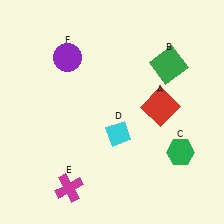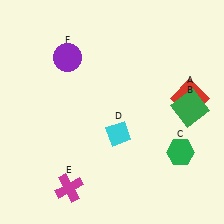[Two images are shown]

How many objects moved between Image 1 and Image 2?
2 objects moved between the two images.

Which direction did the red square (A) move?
The red square (A) moved right.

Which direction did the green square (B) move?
The green square (B) moved down.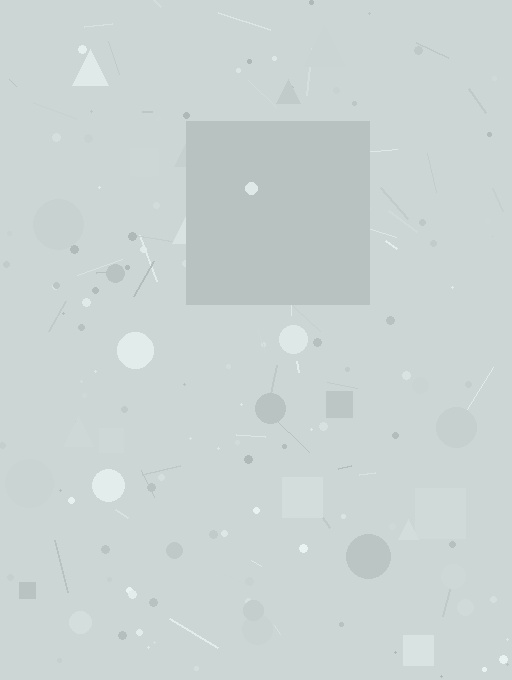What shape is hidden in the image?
A square is hidden in the image.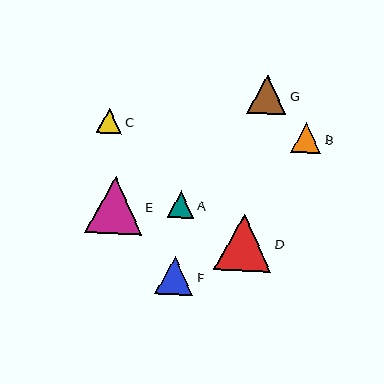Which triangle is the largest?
Triangle D is the largest with a size of approximately 57 pixels.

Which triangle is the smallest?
Triangle C is the smallest with a size of approximately 25 pixels.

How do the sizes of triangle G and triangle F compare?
Triangle G and triangle F are approximately the same size.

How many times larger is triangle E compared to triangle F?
Triangle E is approximately 1.5 times the size of triangle F.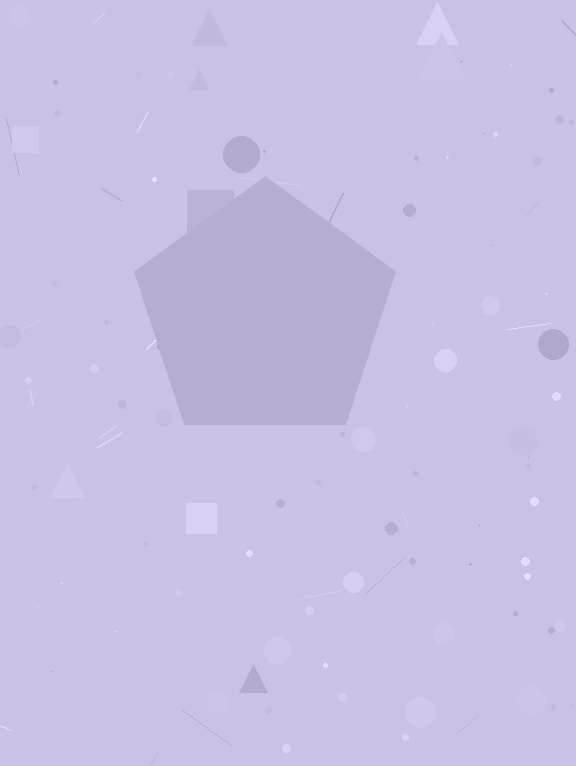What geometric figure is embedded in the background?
A pentagon is embedded in the background.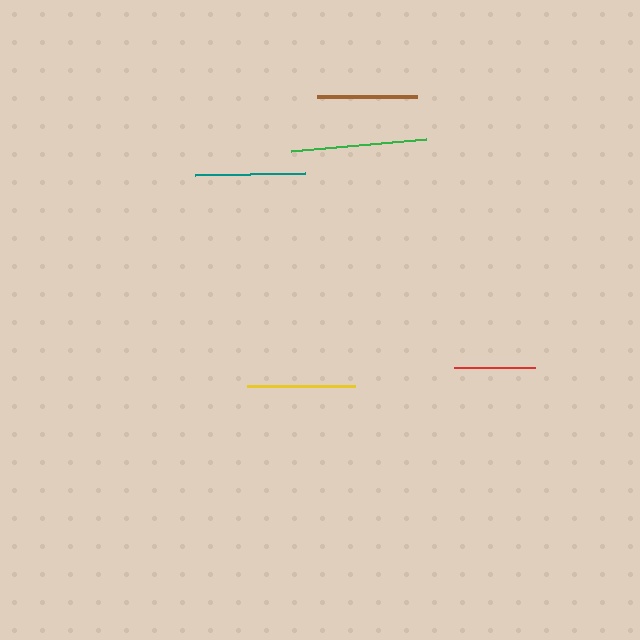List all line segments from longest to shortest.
From longest to shortest: green, teal, yellow, brown, red.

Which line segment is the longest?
The green line is the longest at approximately 136 pixels.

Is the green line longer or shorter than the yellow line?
The green line is longer than the yellow line.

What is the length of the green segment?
The green segment is approximately 136 pixels long.